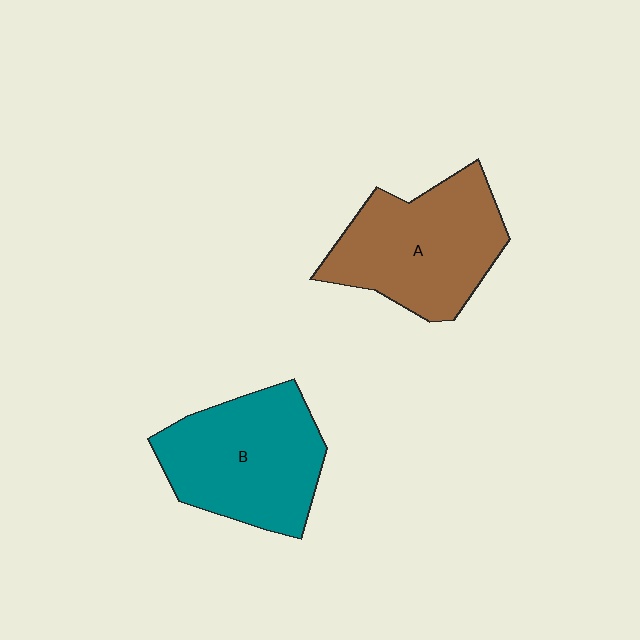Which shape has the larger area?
Shape A (brown).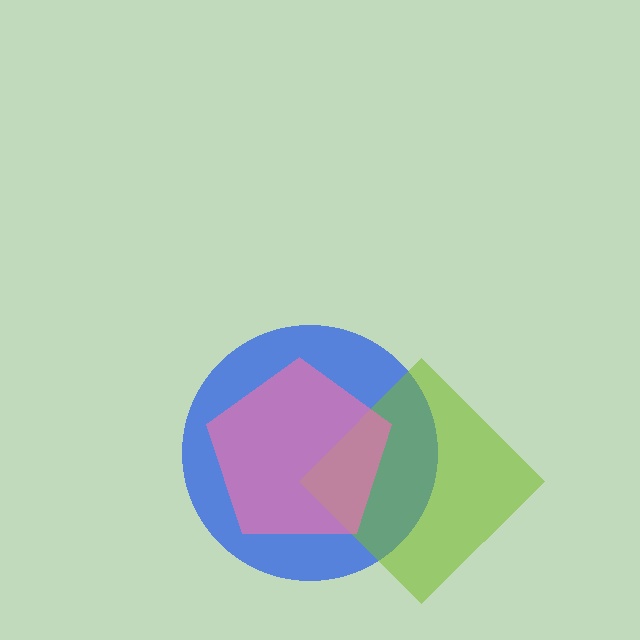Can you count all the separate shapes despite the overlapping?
Yes, there are 3 separate shapes.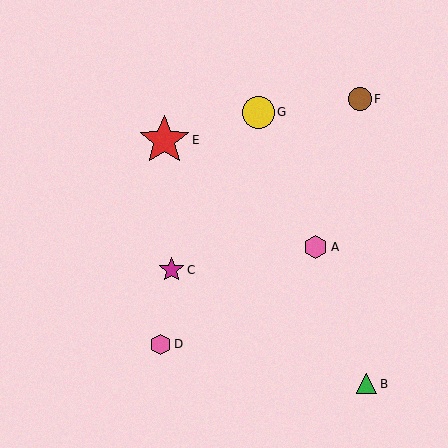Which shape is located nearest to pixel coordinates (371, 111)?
The brown circle (labeled F) at (360, 99) is nearest to that location.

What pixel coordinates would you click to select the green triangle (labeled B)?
Click at (366, 384) to select the green triangle B.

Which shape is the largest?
The red star (labeled E) is the largest.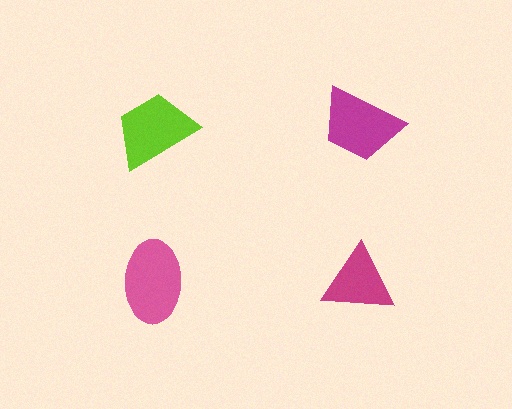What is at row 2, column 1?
A pink ellipse.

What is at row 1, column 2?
A magenta trapezoid.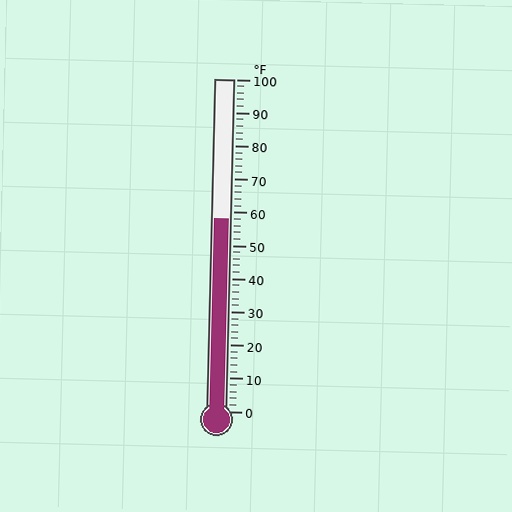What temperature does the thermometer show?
The thermometer shows approximately 58°F.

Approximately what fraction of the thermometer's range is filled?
The thermometer is filled to approximately 60% of its range.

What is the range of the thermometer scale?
The thermometer scale ranges from 0°F to 100°F.